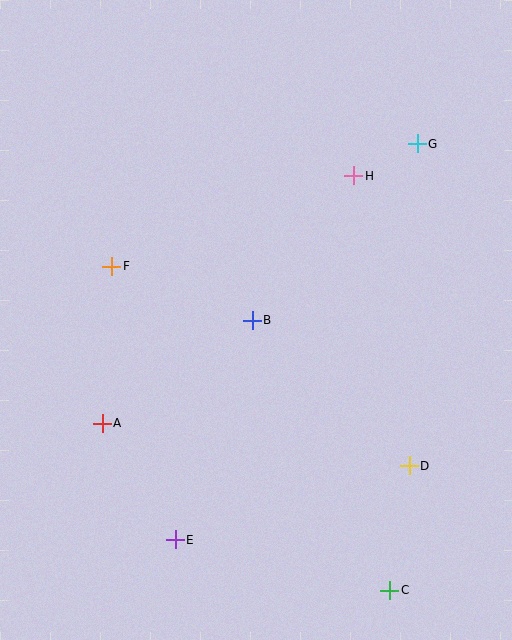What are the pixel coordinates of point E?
Point E is at (175, 540).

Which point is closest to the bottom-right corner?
Point C is closest to the bottom-right corner.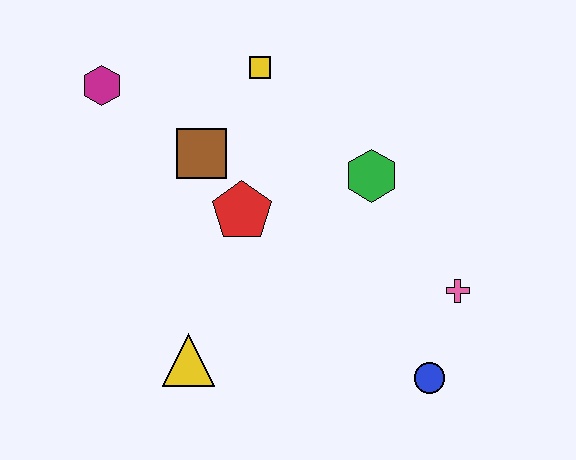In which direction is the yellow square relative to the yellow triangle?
The yellow square is above the yellow triangle.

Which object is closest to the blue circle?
The pink cross is closest to the blue circle.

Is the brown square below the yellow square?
Yes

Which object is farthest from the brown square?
The blue circle is farthest from the brown square.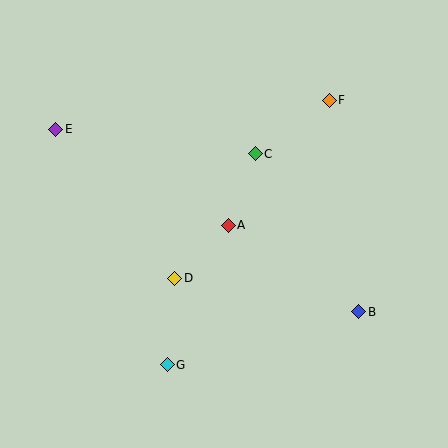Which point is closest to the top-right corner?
Point F is closest to the top-right corner.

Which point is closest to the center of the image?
Point A at (228, 225) is closest to the center.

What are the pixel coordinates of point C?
Point C is at (255, 154).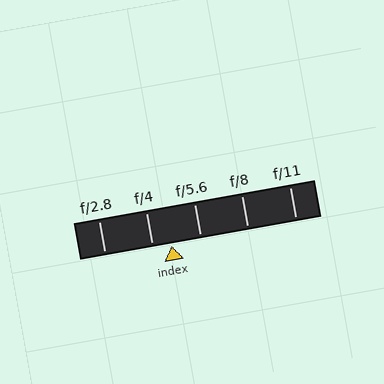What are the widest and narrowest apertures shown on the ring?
The widest aperture shown is f/2.8 and the narrowest is f/11.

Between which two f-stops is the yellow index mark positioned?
The index mark is between f/4 and f/5.6.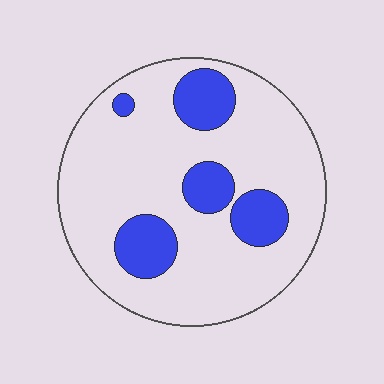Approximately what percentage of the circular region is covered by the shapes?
Approximately 20%.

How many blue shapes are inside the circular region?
5.